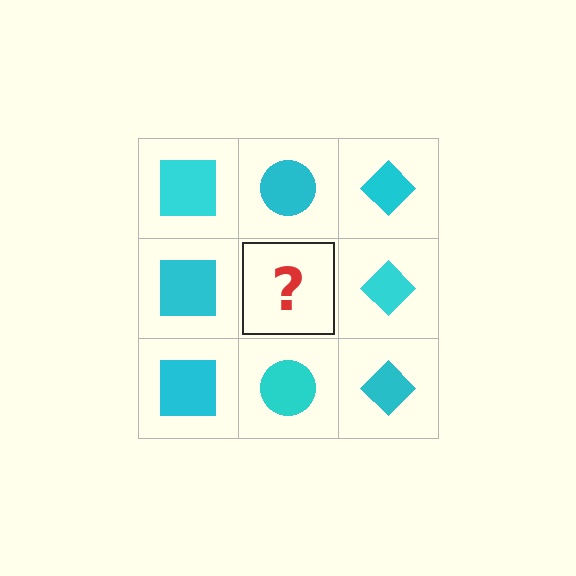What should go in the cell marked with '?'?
The missing cell should contain a cyan circle.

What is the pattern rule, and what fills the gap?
The rule is that each column has a consistent shape. The gap should be filled with a cyan circle.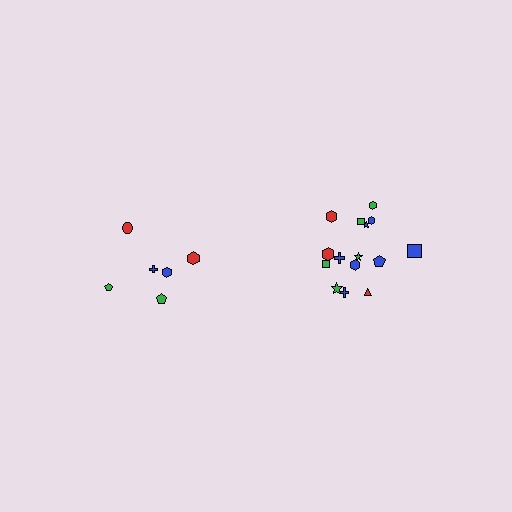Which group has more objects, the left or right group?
The right group.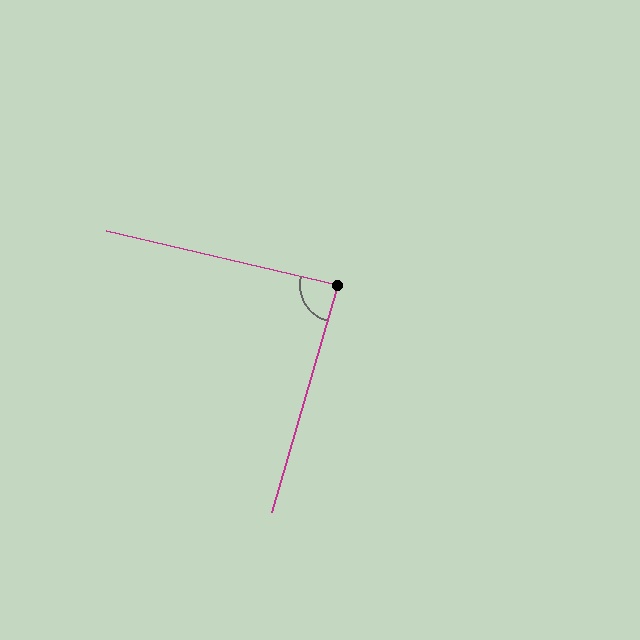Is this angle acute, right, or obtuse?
It is approximately a right angle.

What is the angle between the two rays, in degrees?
Approximately 87 degrees.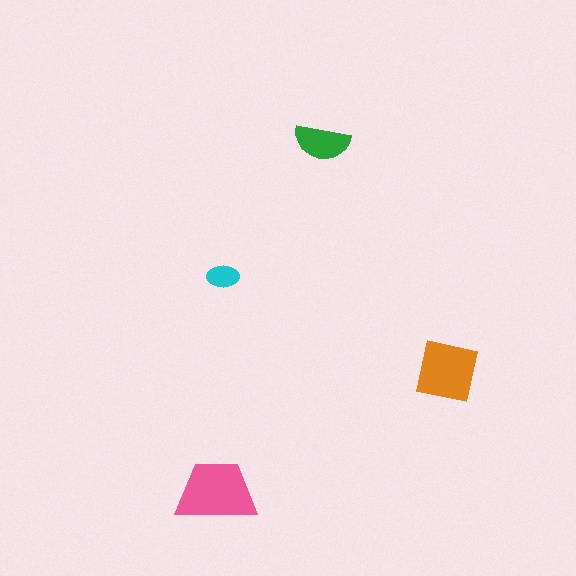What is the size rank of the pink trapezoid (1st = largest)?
1st.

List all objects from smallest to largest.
The cyan ellipse, the green semicircle, the orange square, the pink trapezoid.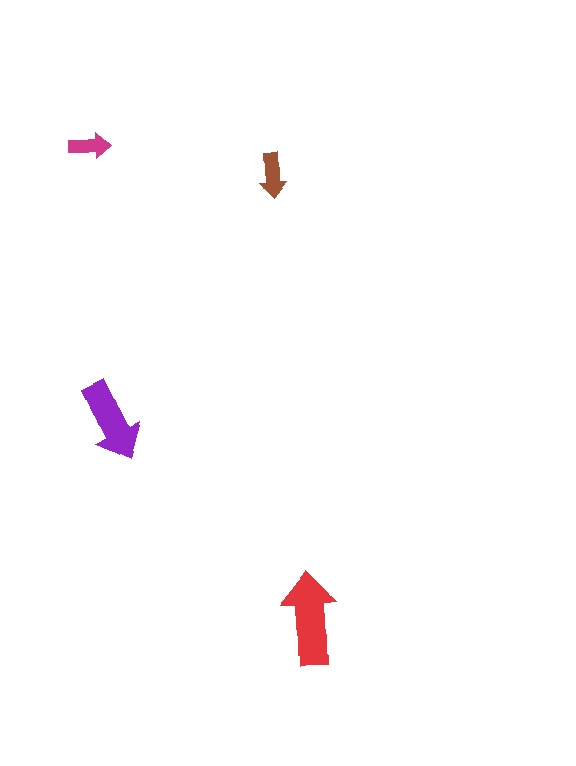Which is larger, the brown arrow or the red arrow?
The red one.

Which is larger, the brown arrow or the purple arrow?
The purple one.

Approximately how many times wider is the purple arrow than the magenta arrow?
About 2 times wider.